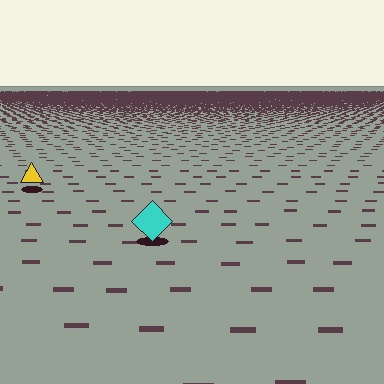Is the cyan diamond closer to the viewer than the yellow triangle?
Yes. The cyan diamond is closer — you can tell from the texture gradient: the ground texture is coarser near it.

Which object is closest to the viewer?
The cyan diamond is closest. The texture marks near it are larger and more spread out.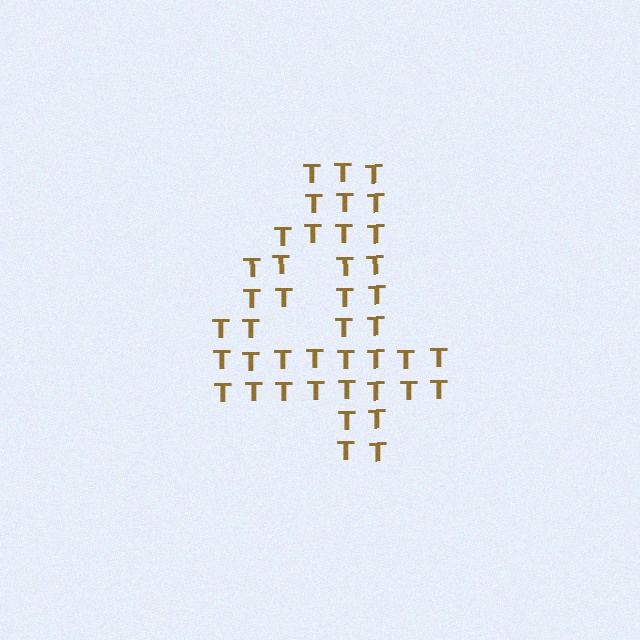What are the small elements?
The small elements are letter T's.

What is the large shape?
The large shape is the digit 4.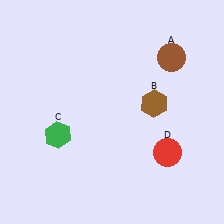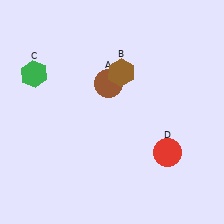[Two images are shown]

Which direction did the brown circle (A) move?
The brown circle (A) moved left.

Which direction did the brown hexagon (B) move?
The brown hexagon (B) moved left.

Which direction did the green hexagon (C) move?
The green hexagon (C) moved up.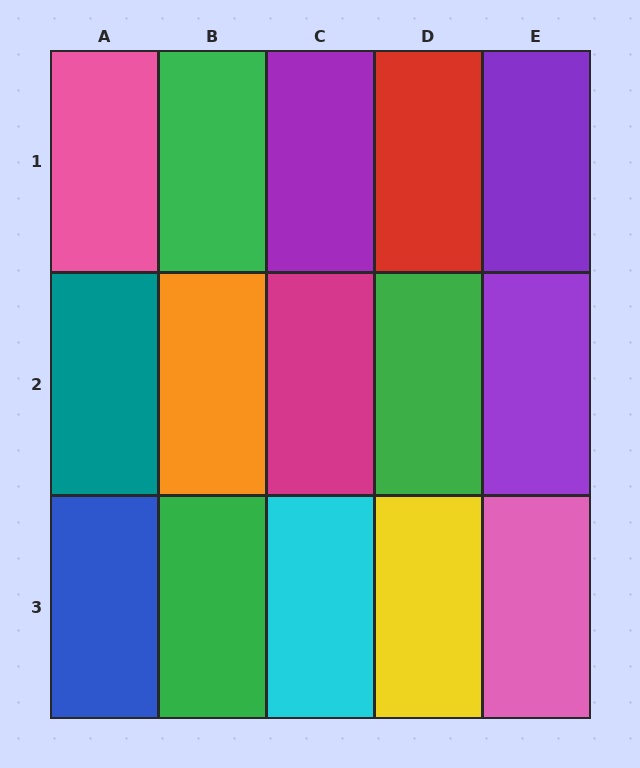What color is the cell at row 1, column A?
Pink.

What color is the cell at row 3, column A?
Blue.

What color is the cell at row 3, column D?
Yellow.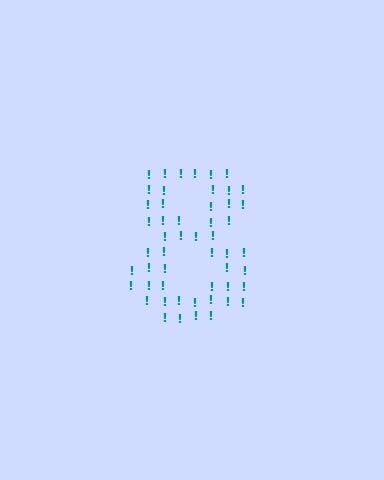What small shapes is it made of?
It is made of small exclamation marks.